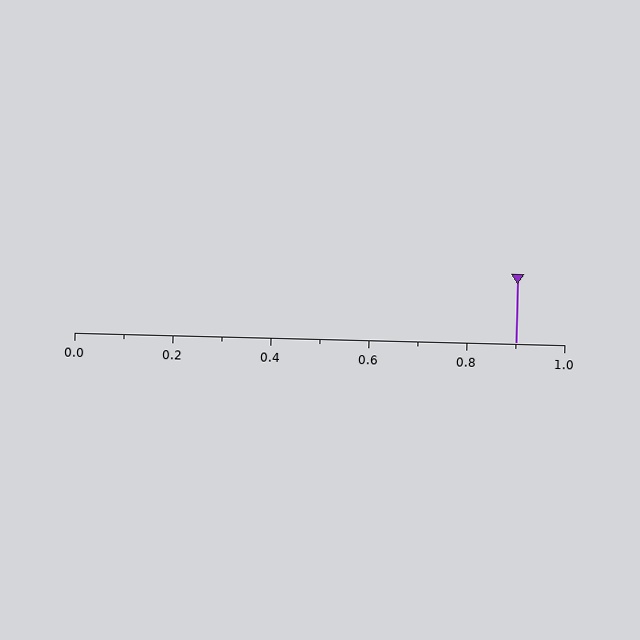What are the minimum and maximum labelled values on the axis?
The axis runs from 0.0 to 1.0.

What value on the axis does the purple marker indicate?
The marker indicates approximately 0.9.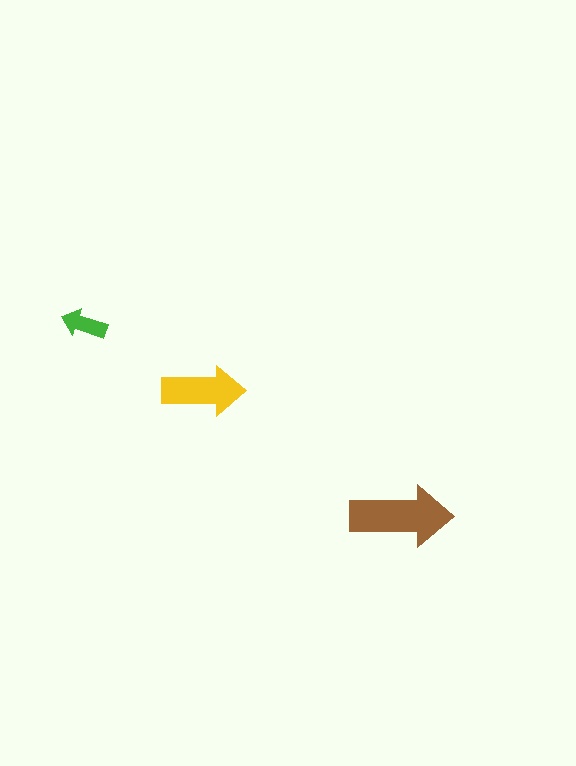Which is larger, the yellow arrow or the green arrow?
The yellow one.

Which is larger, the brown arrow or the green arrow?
The brown one.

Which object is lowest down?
The brown arrow is bottommost.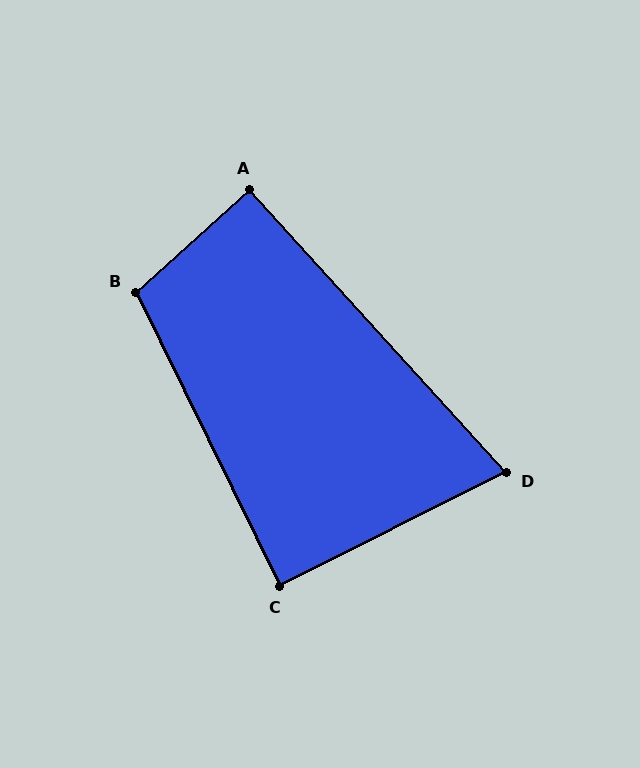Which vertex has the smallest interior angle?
D, at approximately 74 degrees.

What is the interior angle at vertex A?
Approximately 91 degrees (approximately right).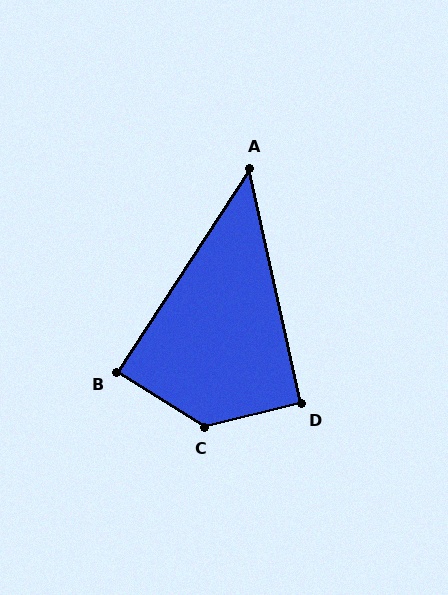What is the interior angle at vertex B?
Approximately 89 degrees (approximately right).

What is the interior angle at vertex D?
Approximately 91 degrees (approximately right).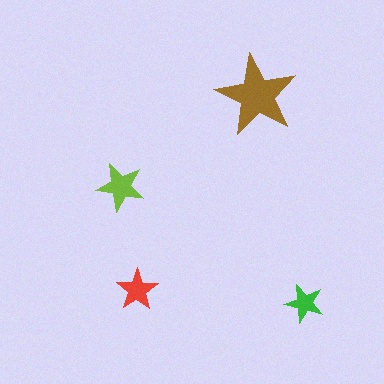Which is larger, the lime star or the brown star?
The brown one.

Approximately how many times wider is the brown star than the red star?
About 2 times wider.